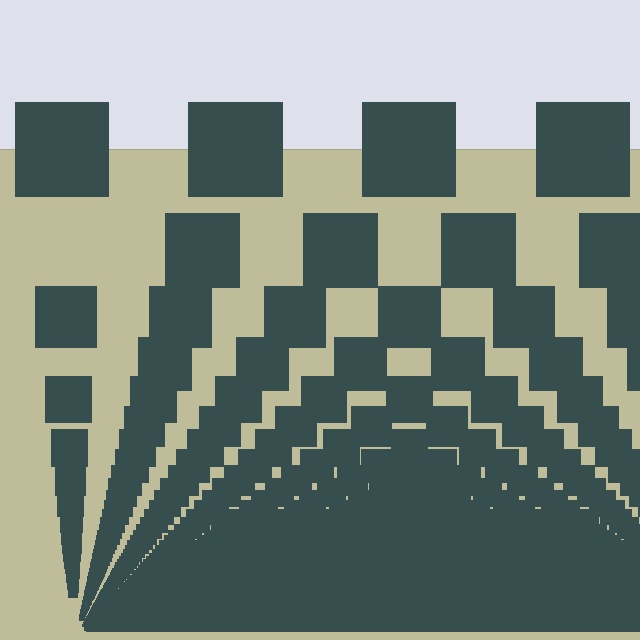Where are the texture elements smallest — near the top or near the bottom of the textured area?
Near the bottom.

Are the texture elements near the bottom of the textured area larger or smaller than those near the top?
Smaller. The gradient is inverted — elements near the bottom are smaller and denser.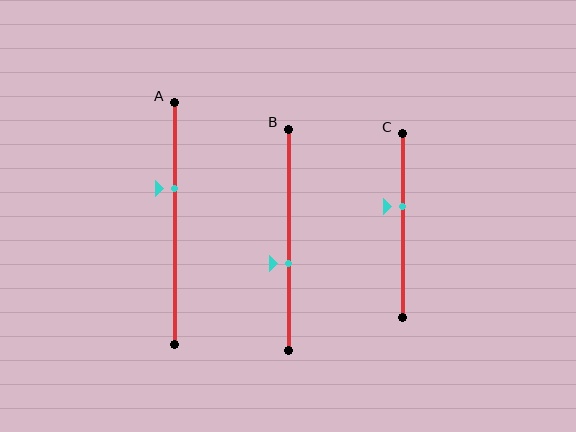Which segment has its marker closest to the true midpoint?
Segment B has its marker closest to the true midpoint.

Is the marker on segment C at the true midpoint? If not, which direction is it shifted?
No, the marker on segment C is shifted upward by about 11% of the segment length.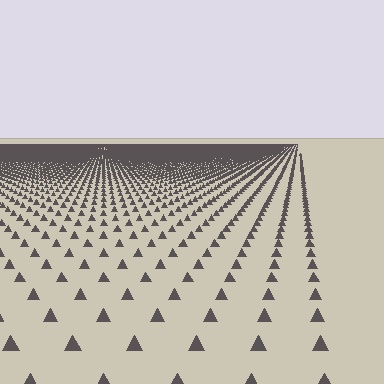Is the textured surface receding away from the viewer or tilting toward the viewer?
The surface is receding away from the viewer. Texture elements get smaller and denser toward the top.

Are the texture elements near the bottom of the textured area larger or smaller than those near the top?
Larger. Near the bottom, elements are closer to the viewer and appear at a bigger on-screen size.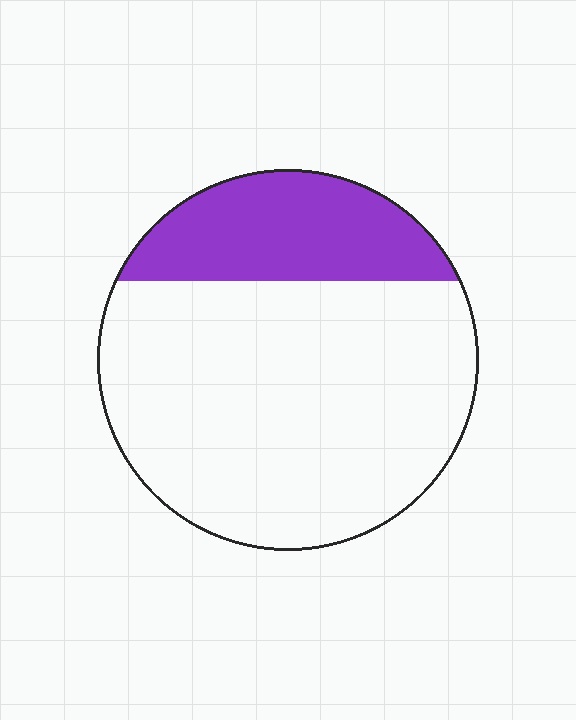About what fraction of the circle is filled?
About one quarter (1/4).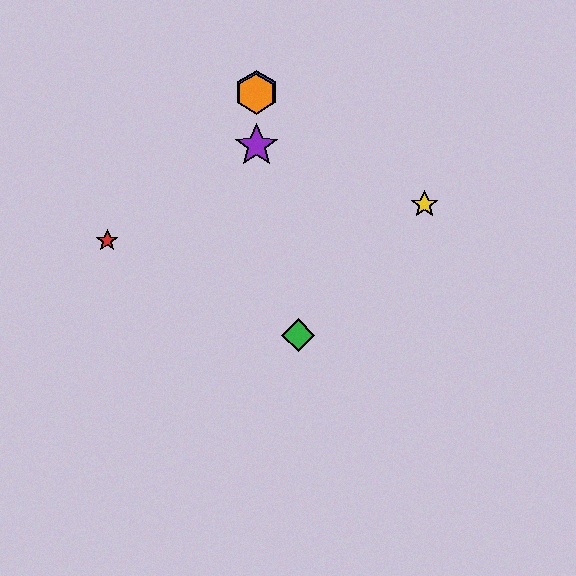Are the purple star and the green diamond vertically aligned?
No, the purple star is at x≈256 and the green diamond is at x≈298.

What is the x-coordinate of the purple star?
The purple star is at x≈256.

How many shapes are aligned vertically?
3 shapes (the blue hexagon, the purple star, the orange hexagon) are aligned vertically.